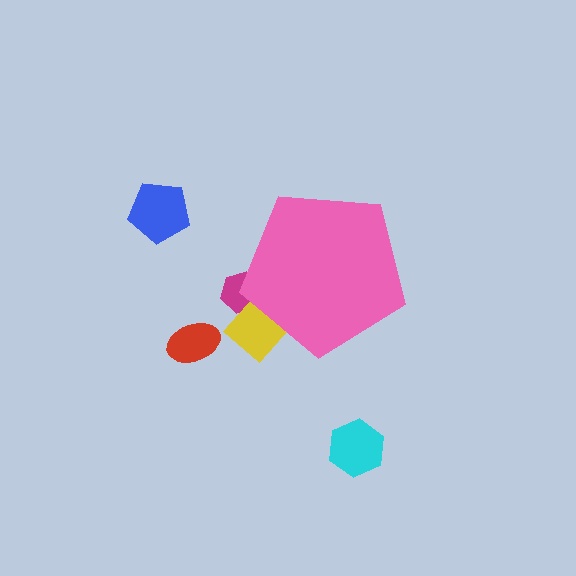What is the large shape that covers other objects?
A pink pentagon.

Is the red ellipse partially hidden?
No, the red ellipse is fully visible.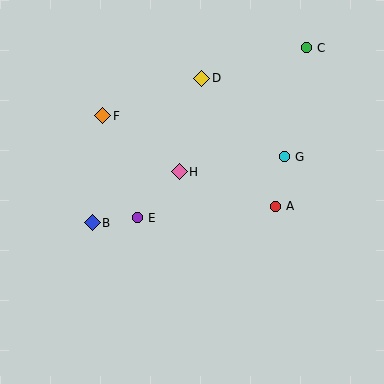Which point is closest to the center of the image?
Point H at (179, 172) is closest to the center.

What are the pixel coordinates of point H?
Point H is at (179, 172).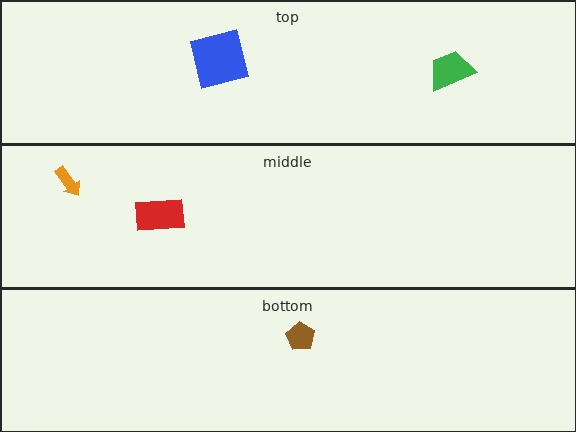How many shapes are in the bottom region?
1.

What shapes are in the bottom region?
The brown pentagon.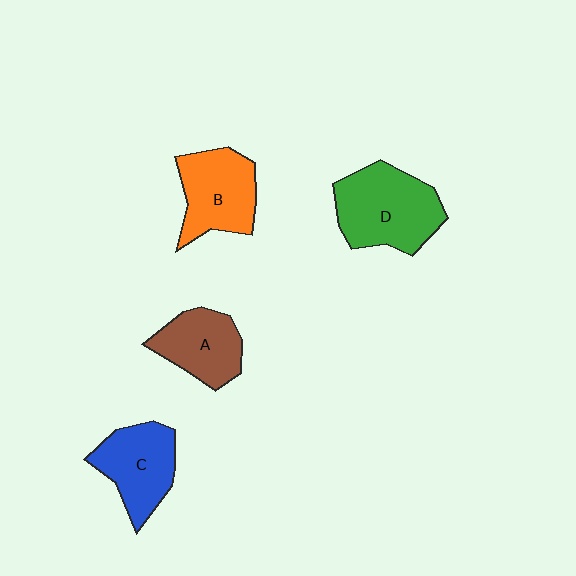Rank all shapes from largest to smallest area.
From largest to smallest: D (green), B (orange), C (blue), A (brown).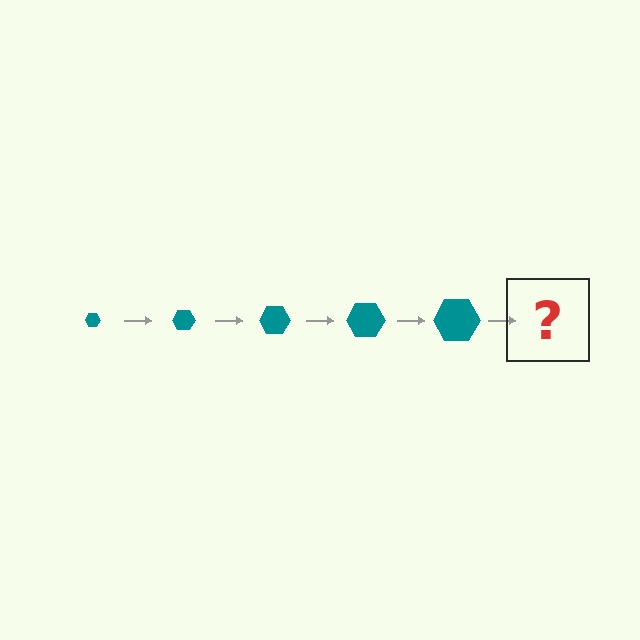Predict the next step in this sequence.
The next step is a teal hexagon, larger than the previous one.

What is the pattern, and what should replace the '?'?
The pattern is that the hexagon gets progressively larger each step. The '?' should be a teal hexagon, larger than the previous one.